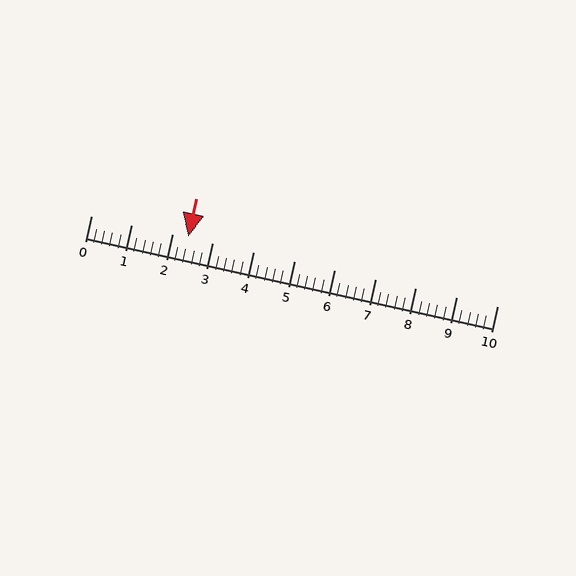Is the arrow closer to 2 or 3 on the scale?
The arrow is closer to 2.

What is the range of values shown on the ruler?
The ruler shows values from 0 to 10.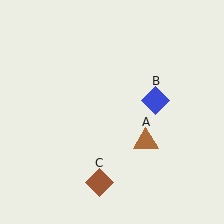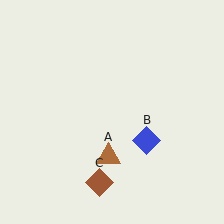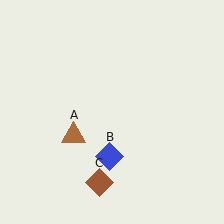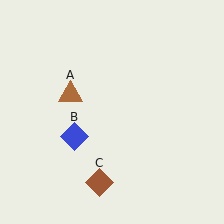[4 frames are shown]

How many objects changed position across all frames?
2 objects changed position: brown triangle (object A), blue diamond (object B).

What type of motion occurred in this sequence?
The brown triangle (object A), blue diamond (object B) rotated clockwise around the center of the scene.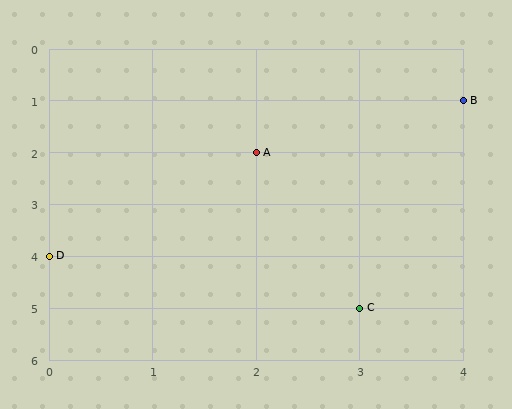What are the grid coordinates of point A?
Point A is at grid coordinates (2, 2).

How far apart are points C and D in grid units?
Points C and D are 3 columns and 1 row apart (about 3.2 grid units diagonally).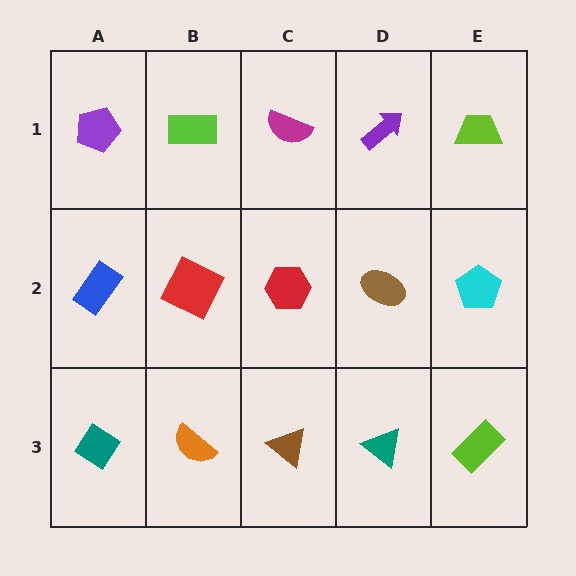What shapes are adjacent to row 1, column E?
A cyan pentagon (row 2, column E), a purple arrow (row 1, column D).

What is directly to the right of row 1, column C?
A purple arrow.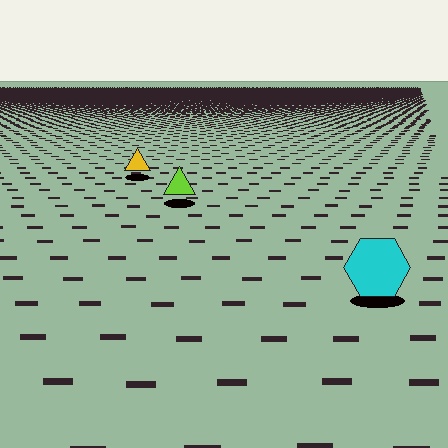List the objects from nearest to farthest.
From nearest to farthest: the cyan hexagon, the lime triangle, the yellow triangle.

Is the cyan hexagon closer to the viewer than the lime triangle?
Yes. The cyan hexagon is closer — you can tell from the texture gradient: the ground texture is coarser near it.